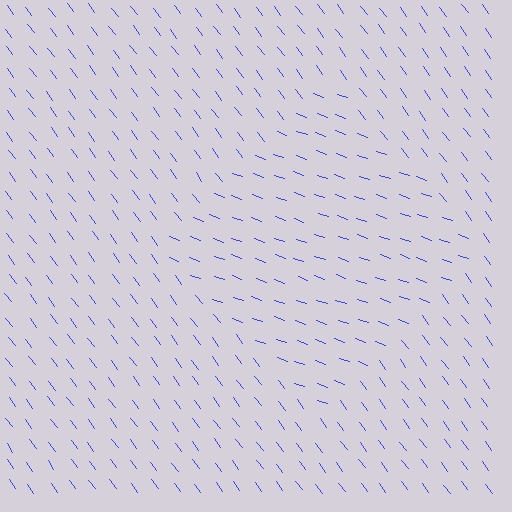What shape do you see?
I see a diamond.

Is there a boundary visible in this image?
Yes, there is a texture boundary formed by a change in line orientation.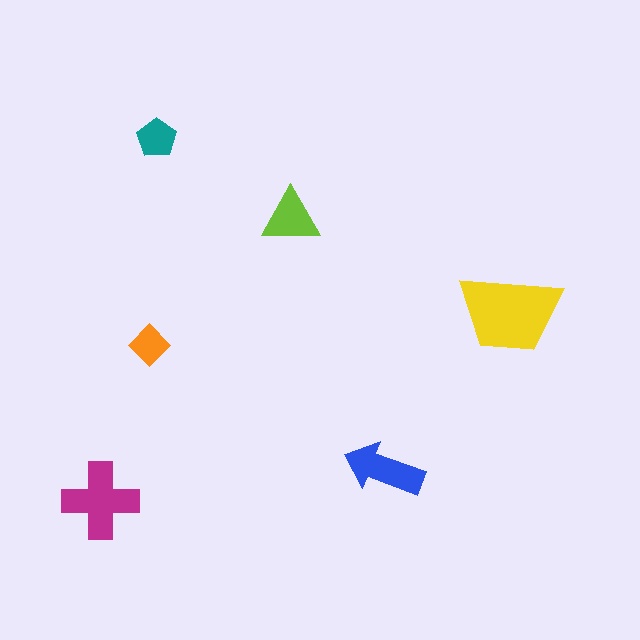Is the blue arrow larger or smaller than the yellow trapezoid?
Smaller.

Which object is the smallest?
The orange diamond.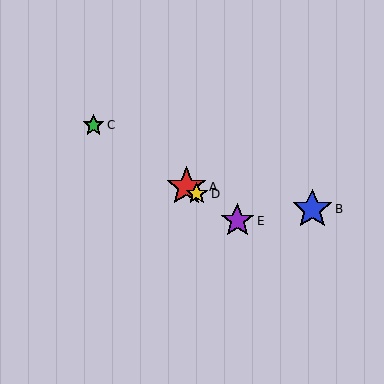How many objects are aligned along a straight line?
4 objects (A, C, D, E) are aligned along a straight line.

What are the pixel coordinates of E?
Object E is at (237, 221).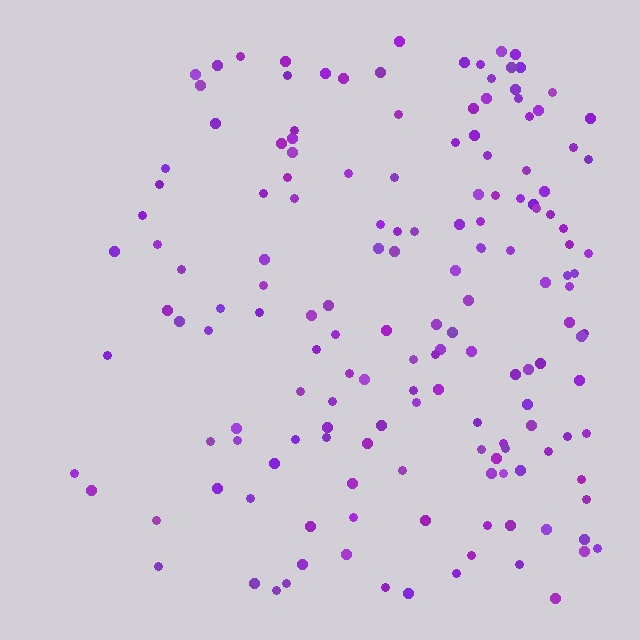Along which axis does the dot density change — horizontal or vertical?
Horizontal.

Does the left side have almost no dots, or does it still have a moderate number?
Still a moderate number, just noticeably fewer than the right.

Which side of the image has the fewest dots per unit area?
The left.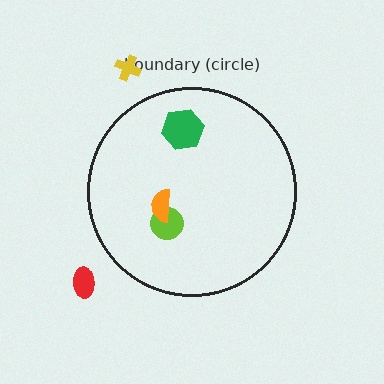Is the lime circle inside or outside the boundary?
Inside.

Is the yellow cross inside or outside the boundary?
Outside.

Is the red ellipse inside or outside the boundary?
Outside.